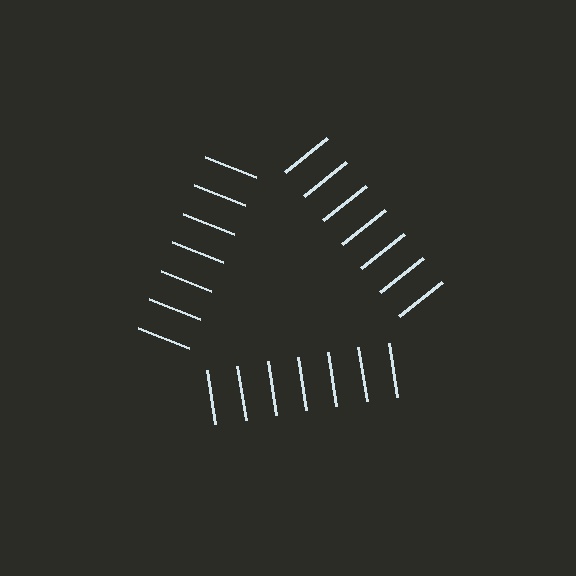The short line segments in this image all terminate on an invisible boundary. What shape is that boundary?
An illusory triangle — the line segments terminate on its edges but no continuous stroke is drawn.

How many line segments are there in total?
21 — 7 along each of the 3 edges.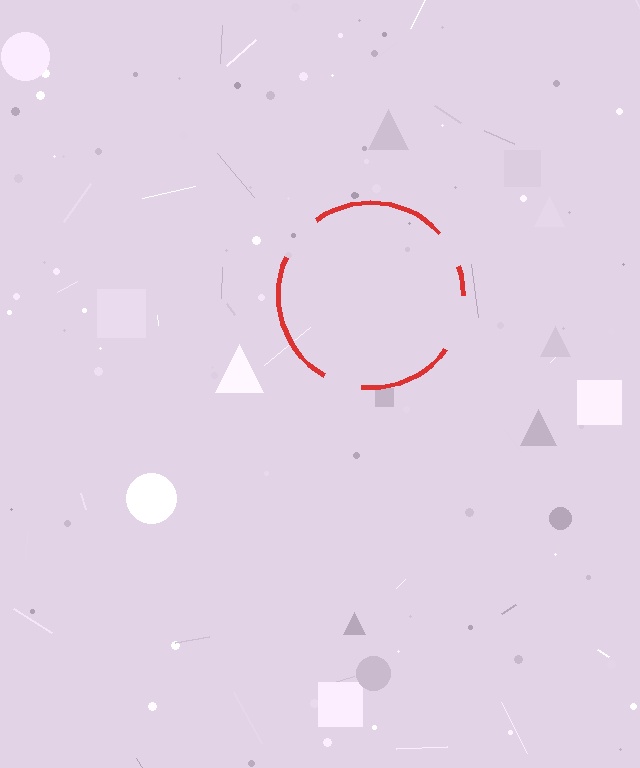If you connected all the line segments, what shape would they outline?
They would outline a circle.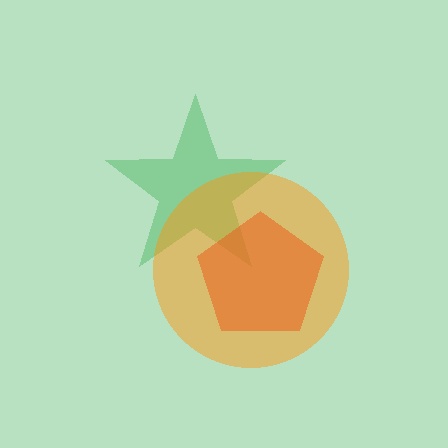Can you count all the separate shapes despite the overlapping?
Yes, there are 3 separate shapes.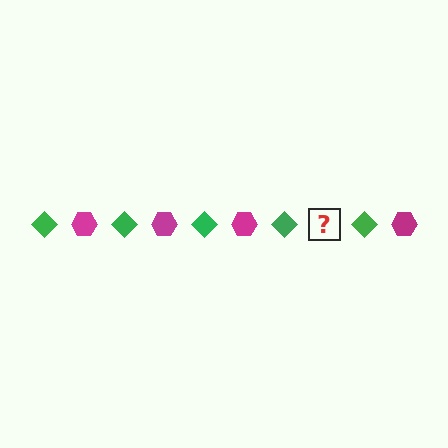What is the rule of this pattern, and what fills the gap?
The rule is that the pattern alternates between green diamond and magenta hexagon. The gap should be filled with a magenta hexagon.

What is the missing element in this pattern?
The missing element is a magenta hexagon.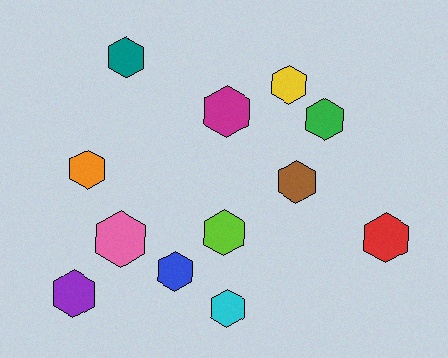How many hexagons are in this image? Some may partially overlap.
There are 12 hexagons.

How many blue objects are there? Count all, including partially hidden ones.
There is 1 blue object.